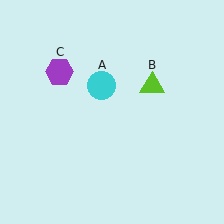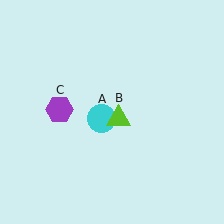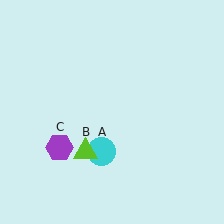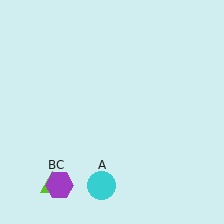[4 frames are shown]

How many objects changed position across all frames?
3 objects changed position: cyan circle (object A), lime triangle (object B), purple hexagon (object C).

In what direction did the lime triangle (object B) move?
The lime triangle (object B) moved down and to the left.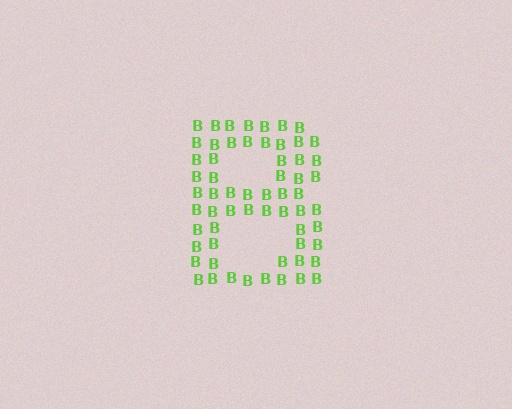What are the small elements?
The small elements are letter B's.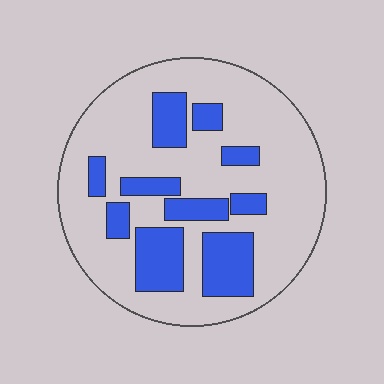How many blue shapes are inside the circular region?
10.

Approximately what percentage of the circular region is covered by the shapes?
Approximately 25%.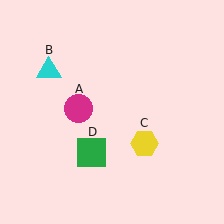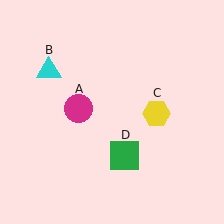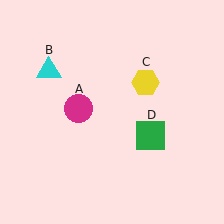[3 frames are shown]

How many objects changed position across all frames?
2 objects changed position: yellow hexagon (object C), green square (object D).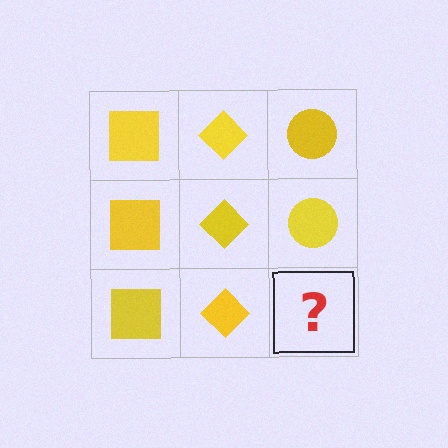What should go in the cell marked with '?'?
The missing cell should contain a yellow circle.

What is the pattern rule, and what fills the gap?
The rule is that each column has a consistent shape. The gap should be filled with a yellow circle.